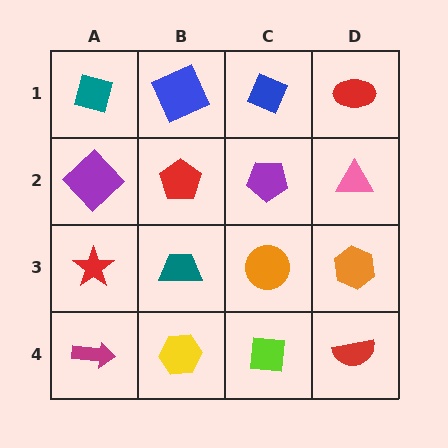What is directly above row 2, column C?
A blue diamond.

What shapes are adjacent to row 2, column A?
A teal square (row 1, column A), a red star (row 3, column A), a red pentagon (row 2, column B).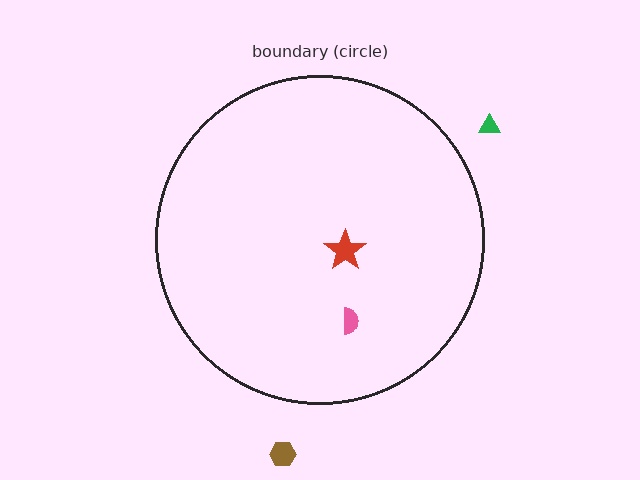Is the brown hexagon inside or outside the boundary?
Outside.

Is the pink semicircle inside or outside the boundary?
Inside.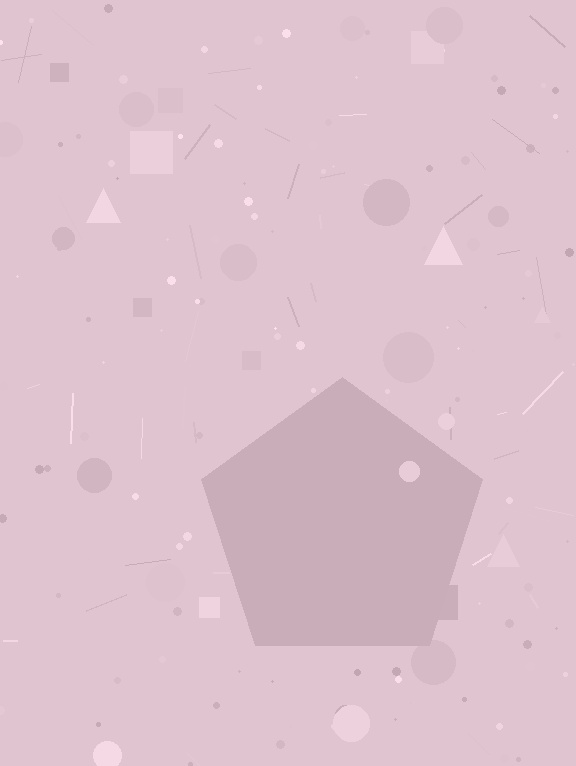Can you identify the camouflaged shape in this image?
The camouflaged shape is a pentagon.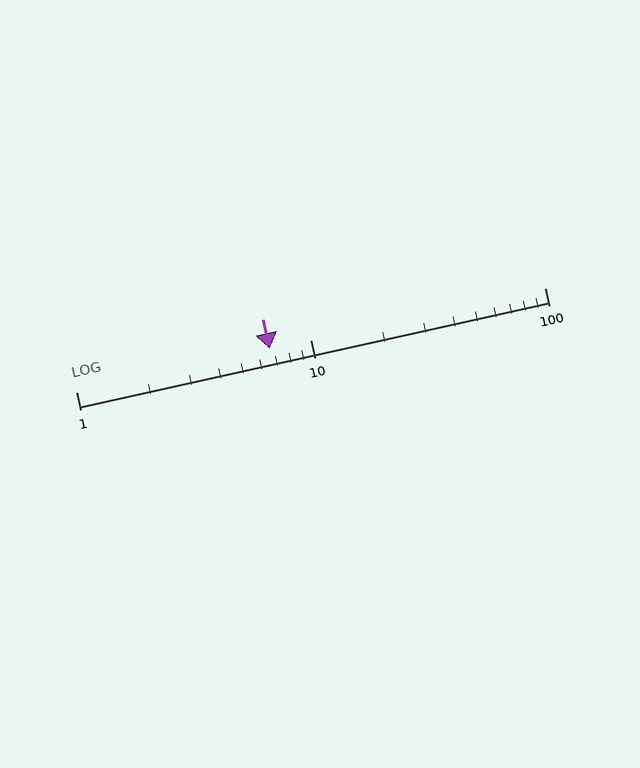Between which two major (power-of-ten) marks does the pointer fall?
The pointer is between 1 and 10.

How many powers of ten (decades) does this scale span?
The scale spans 2 decades, from 1 to 100.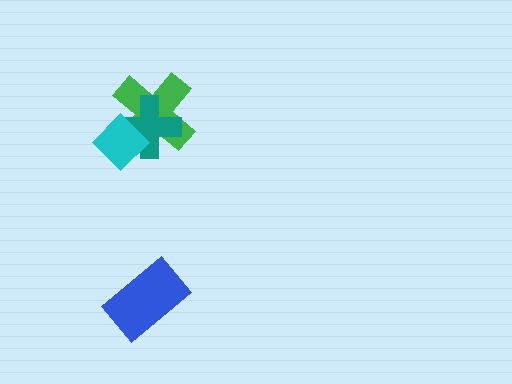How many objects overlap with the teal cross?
2 objects overlap with the teal cross.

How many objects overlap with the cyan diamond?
2 objects overlap with the cyan diamond.